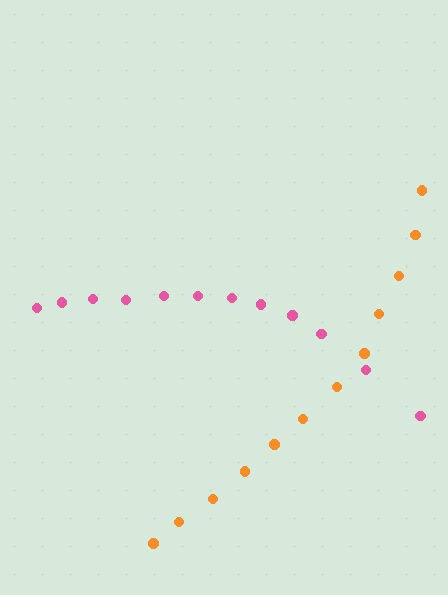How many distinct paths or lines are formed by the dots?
There are 2 distinct paths.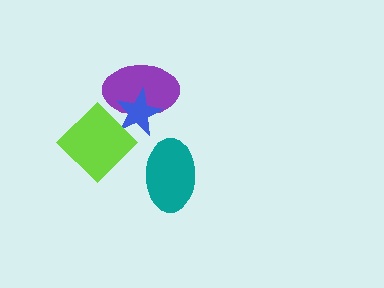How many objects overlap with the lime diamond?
2 objects overlap with the lime diamond.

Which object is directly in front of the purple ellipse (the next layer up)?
The blue star is directly in front of the purple ellipse.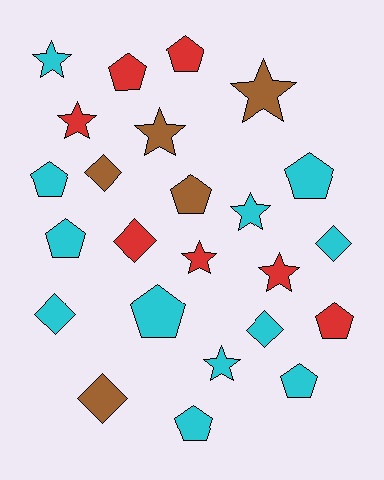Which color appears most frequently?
Cyan, with 12 objects.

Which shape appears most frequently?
Pentagon, with 10 objects.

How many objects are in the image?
There are 24 objects.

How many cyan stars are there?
There are 3 cyan stars.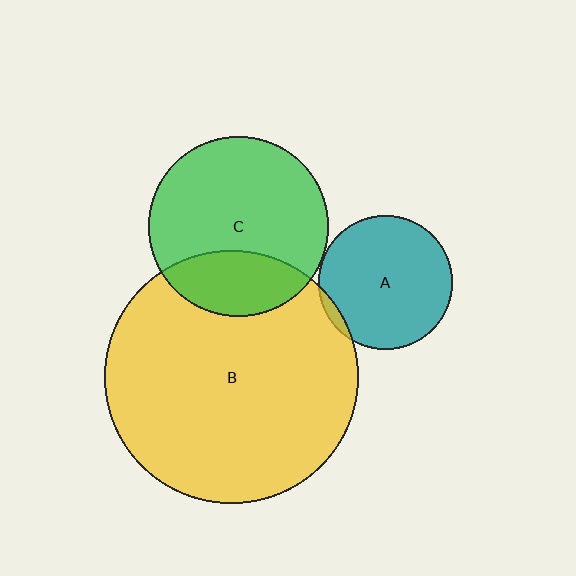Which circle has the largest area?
Circle B (yellow).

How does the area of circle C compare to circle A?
Approximately 1.8 times.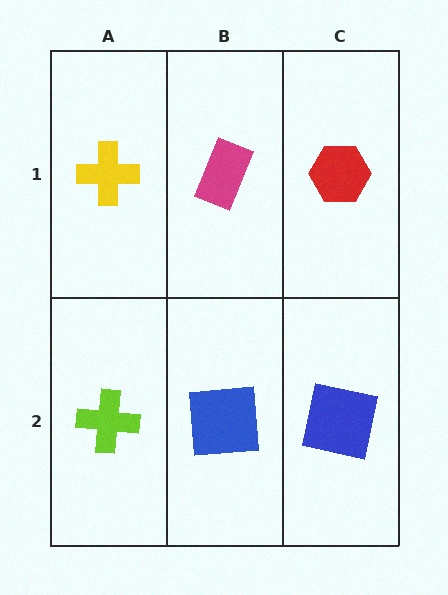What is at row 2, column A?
A lime cross.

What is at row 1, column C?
A red hexagon.